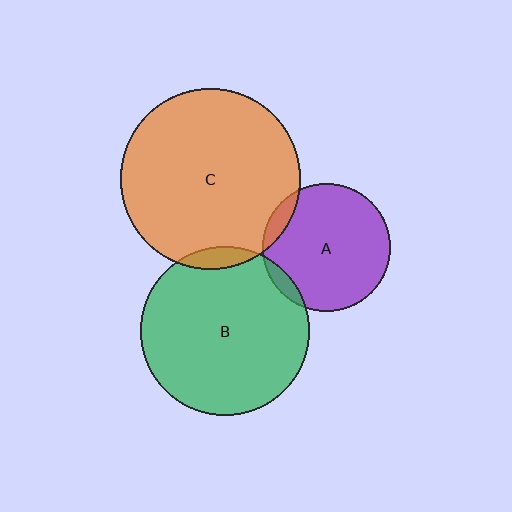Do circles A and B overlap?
Yes.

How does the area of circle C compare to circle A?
Approximately 2.0 times.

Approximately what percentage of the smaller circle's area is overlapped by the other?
Approximately 5%.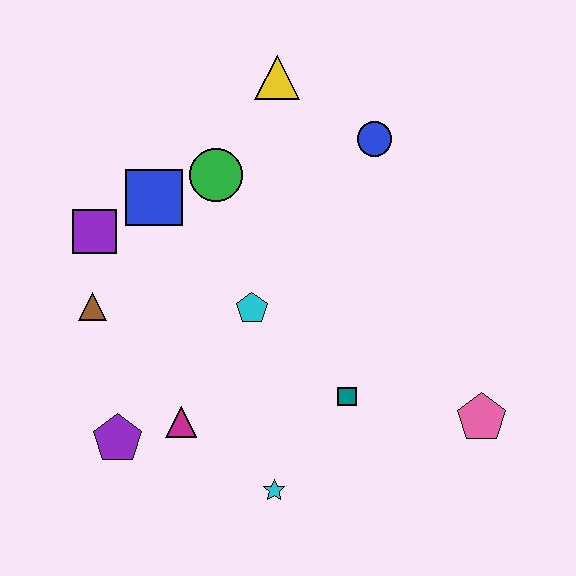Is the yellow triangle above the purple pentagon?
Yes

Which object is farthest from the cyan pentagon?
The pink pentagon is farthest from the cyan pentagon.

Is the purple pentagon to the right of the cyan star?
No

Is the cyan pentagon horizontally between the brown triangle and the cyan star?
Yes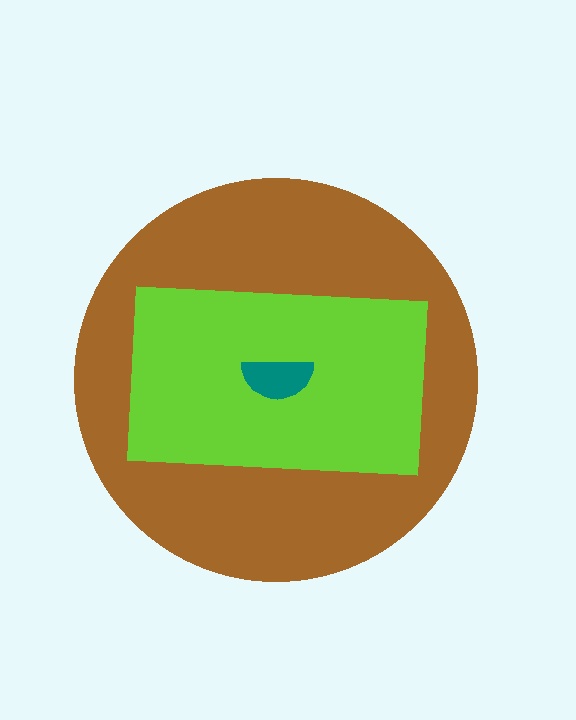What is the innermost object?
The teal semicircle.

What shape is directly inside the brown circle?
The lime rectangle.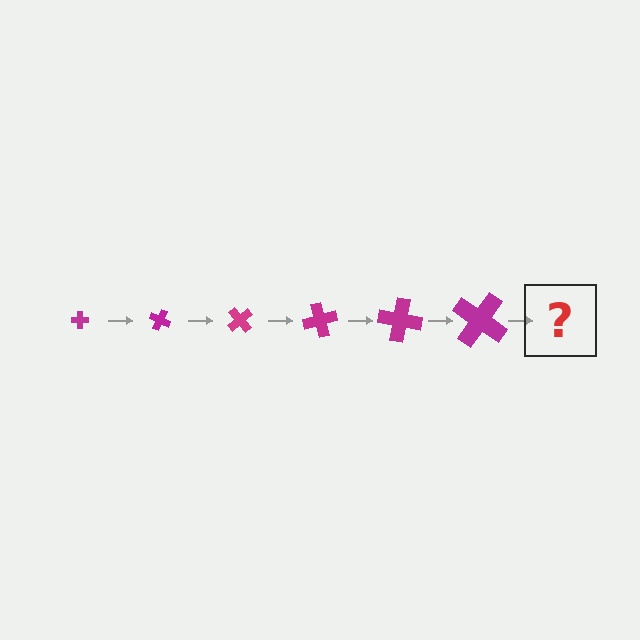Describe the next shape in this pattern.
It should be a cross, larger than the previous one and rotated 150 degrees from the start.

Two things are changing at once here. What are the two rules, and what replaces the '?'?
The two rules are that the cross grows larger each step and it rotates 25 degrees each step. The '?' should be a cross, larger than the previous one and rotated 150 degrees from the start.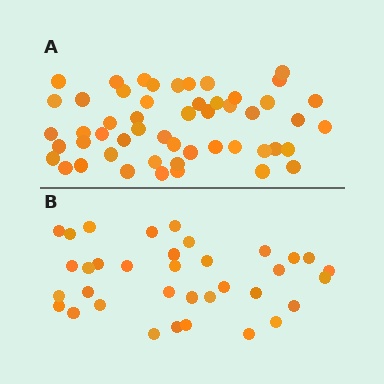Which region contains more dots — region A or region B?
Region A (the top region) has more dots.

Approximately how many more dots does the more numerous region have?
Region A has approximately 15 more dots than region B.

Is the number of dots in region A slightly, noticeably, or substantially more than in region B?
Region A has substantially more. The ratio is roughly 1.5 to 1.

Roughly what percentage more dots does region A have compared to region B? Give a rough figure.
About 50% more.